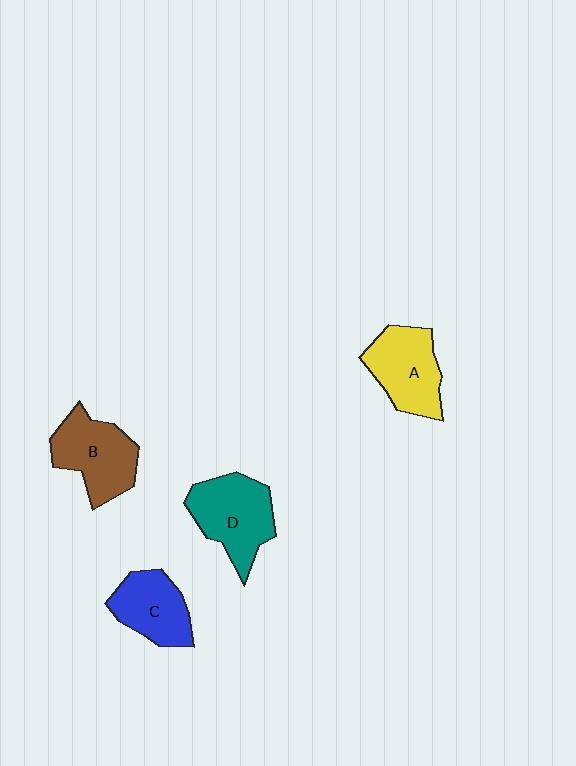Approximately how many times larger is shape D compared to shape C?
Approximately 1.3 times.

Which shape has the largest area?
Shape D (teal).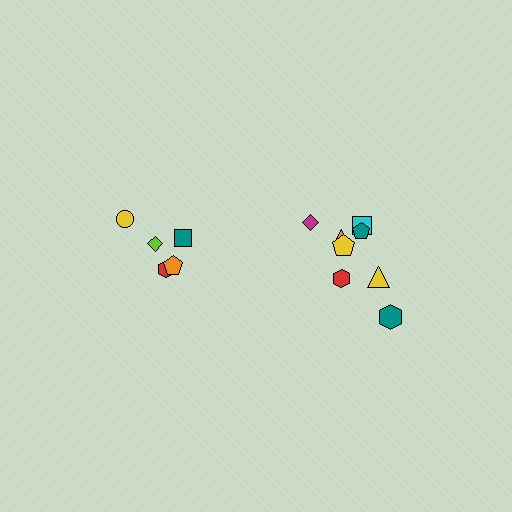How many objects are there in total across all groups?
There are 13 objects.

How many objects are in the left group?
There are 5 objects.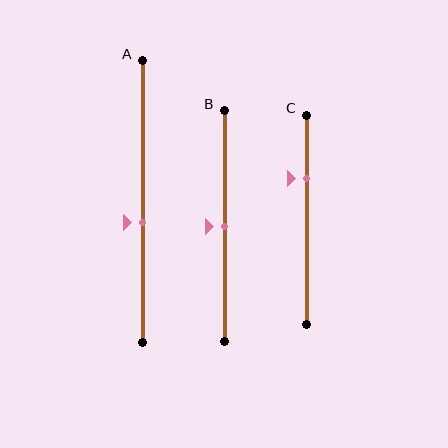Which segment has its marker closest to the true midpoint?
Segment B has its marker closest to the true midpoint.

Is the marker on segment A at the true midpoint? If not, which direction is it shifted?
No, the marker on segment A is shifted downward by about 7% of the segment length.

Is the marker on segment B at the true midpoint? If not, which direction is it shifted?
Yes, the marker on segment B is at the true midpoint.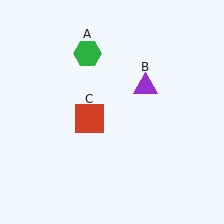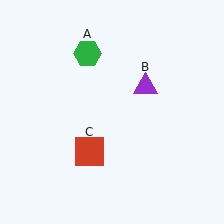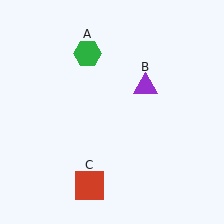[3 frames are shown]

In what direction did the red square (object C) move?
The red square (object C) moved down.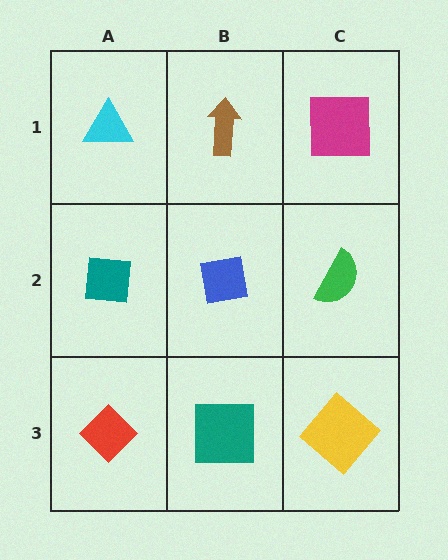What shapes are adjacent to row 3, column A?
A teal square (row 2, column A), a teal square (row 3, column B).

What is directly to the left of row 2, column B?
A teal square.